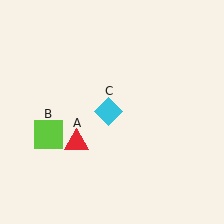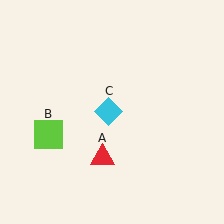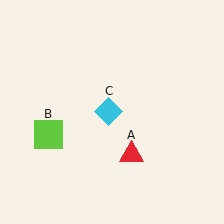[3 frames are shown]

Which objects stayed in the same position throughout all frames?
Lime square (object B) and cyan diamond (object C) remained stationary.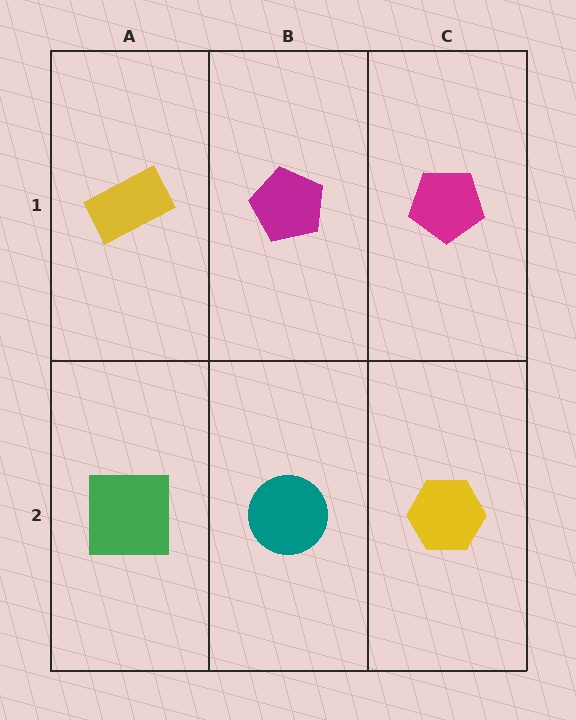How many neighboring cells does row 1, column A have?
2.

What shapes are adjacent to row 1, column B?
A teal circle (row 2, column B), a yellow rectangle (row 1, column A), a magenta pentagon (row 1, column C).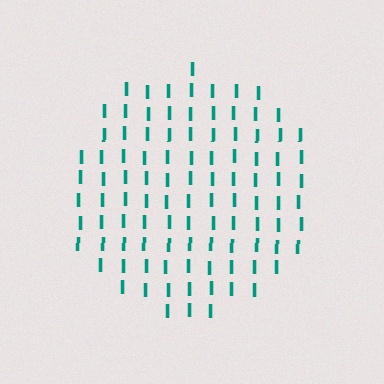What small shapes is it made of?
It is made of small letter I's.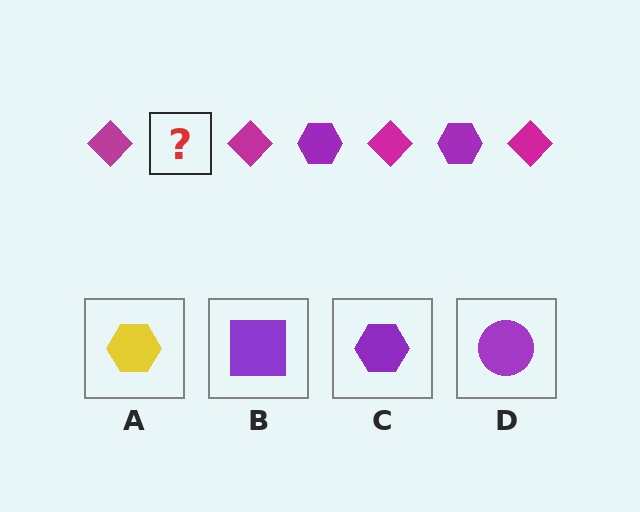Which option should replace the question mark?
Option C.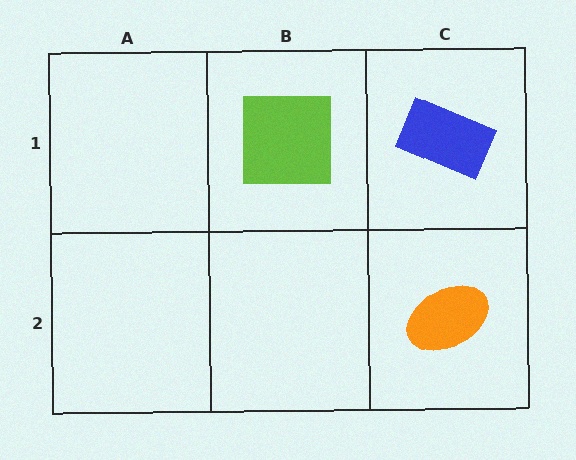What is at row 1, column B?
A lime square.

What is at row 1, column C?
A blue rectangle.